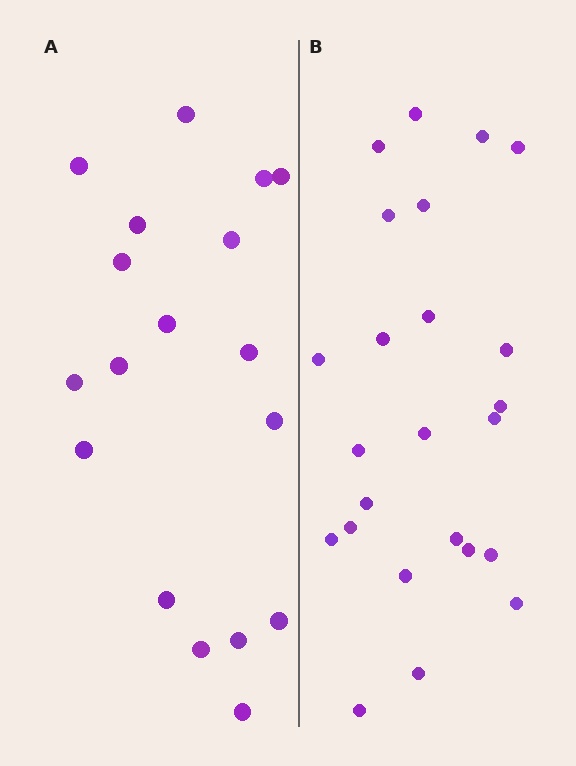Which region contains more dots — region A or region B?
Region B (the right region) has more dots.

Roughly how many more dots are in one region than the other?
Region B has about 6 more dots than region A.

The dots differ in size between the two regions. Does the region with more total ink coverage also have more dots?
No. Region A has more total ink coverage because its dots are larger, but region B actually contains more individual dots. Total area can be misleading — the number of items is what matters here.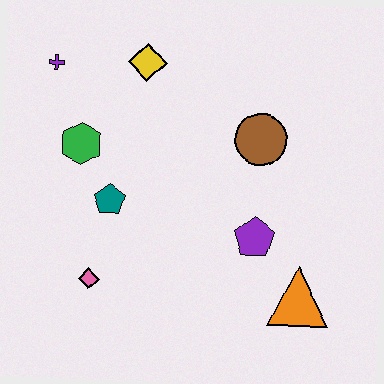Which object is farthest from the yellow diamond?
The orange triangle is farthest from the yellow diamond.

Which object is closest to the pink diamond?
The teal pentagon is closest to the pink diamond.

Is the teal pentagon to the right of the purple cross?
Yes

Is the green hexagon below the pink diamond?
No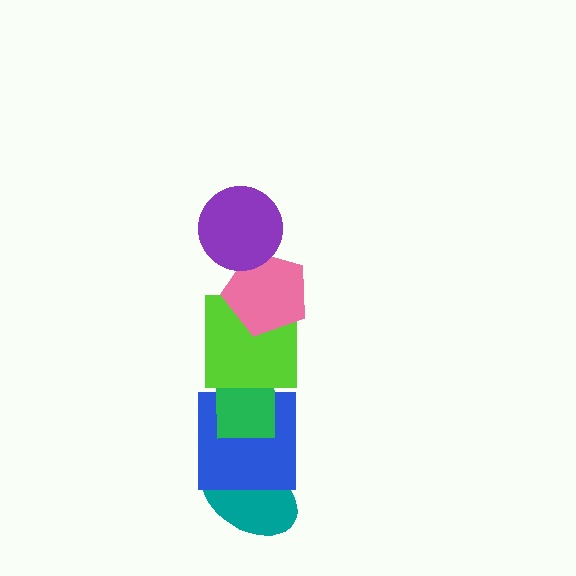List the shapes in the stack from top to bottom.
From top to bottom: the purple circle, the pink pentagon, the lime square, the green rectangle, the blue square, the teal ellipse.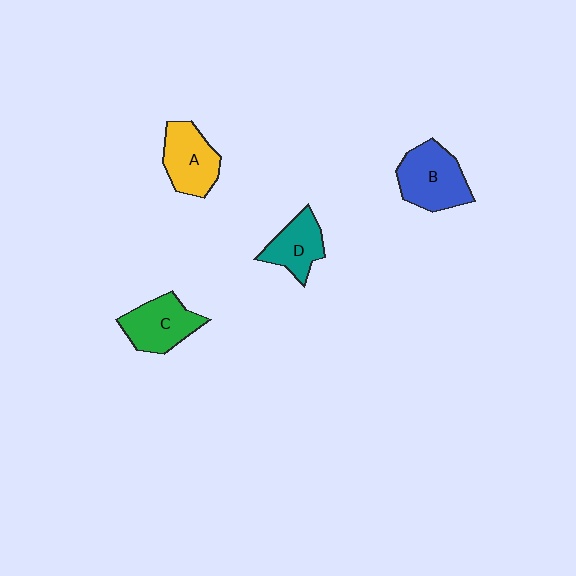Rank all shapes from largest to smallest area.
From largest to smallest: B (blue), C (green), A (yellow), D (teal).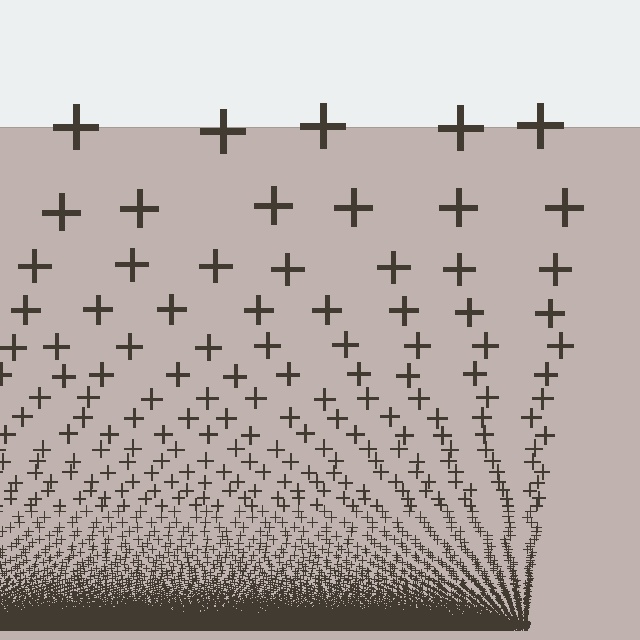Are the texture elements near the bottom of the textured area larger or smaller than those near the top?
Smaller. The gradient is inverted — elements near the bottom are smaller and denser.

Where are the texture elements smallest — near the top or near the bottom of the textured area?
Near the bottom.